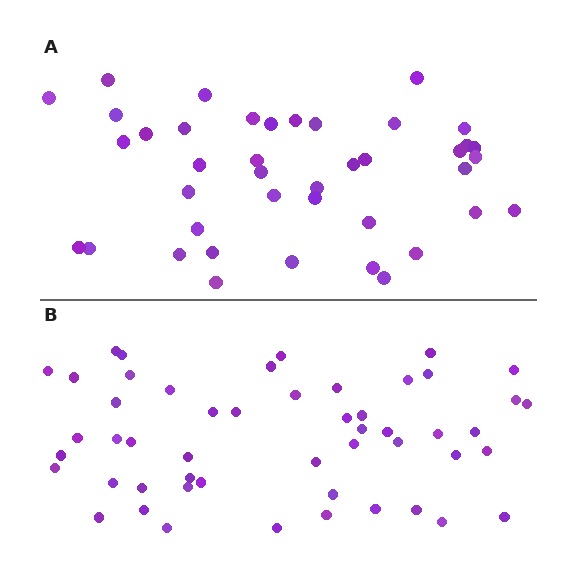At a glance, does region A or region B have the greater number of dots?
Region B (the bottom region) has more dots.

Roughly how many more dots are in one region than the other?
Region B has roughly 10 or so more dots than region A.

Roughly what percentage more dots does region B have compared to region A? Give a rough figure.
About 25% more.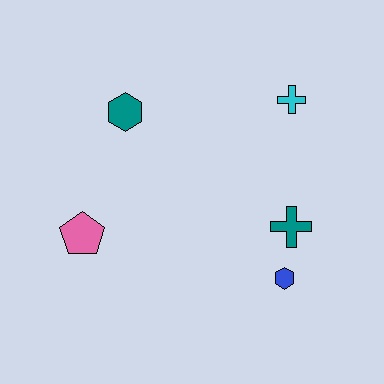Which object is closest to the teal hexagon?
The pink pentagon is closest to the teal hexagon.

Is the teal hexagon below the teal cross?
No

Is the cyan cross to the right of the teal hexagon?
Yes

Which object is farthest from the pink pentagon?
The cyan cross is farthest from the pink pentagon.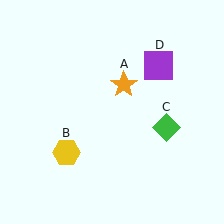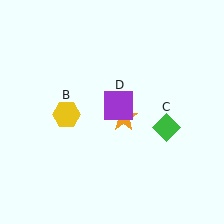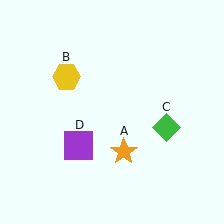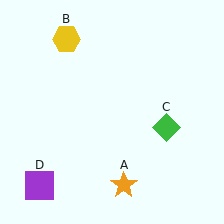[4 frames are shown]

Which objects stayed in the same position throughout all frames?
Green diamond (object C) remained stationary.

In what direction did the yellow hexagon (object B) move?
The yellow hexagon (object B) moved up.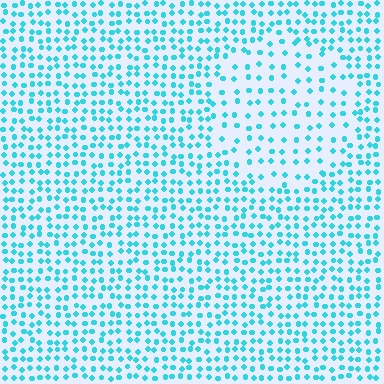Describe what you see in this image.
The image contains small cyan elements arranged at two different densities. A circle-shaped region is visible where the elements are less densely packed than the surrounding area.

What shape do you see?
I see a circle.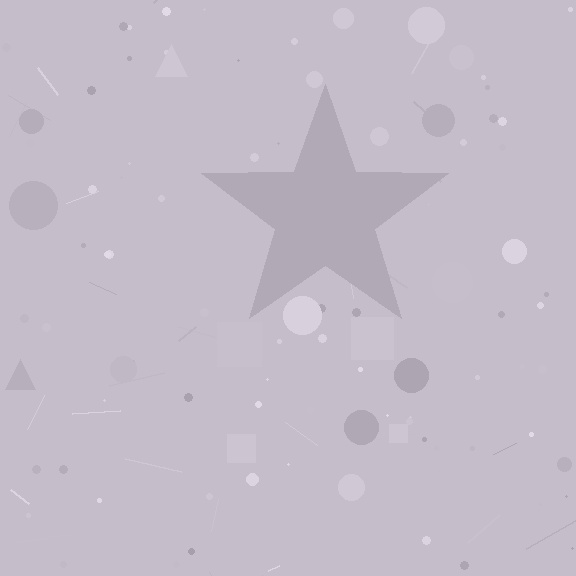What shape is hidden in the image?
A star is hidden in the image.